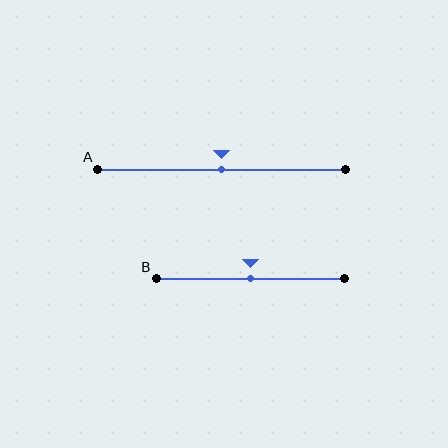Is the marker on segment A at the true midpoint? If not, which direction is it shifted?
Yes, the marker on segment A is at the true midpoint.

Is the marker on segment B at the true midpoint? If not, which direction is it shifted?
Yes, the marker on segment B is at the true midpoint.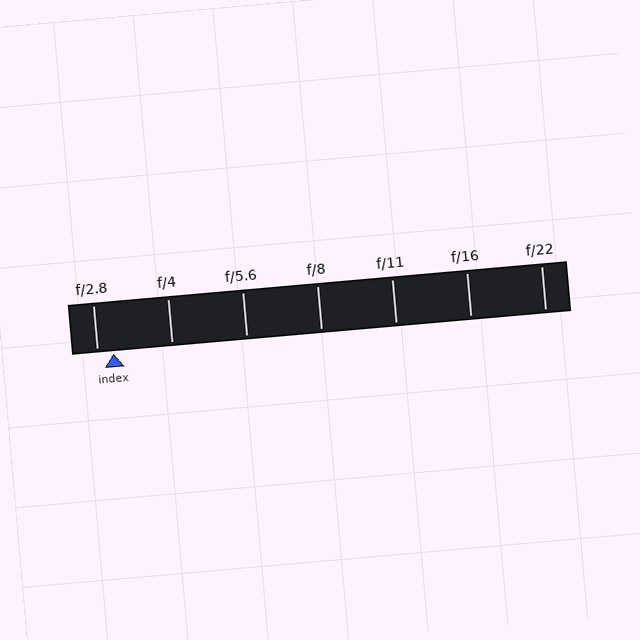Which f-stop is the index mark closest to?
The index mark is closest to f/2.8.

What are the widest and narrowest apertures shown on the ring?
The widest aperture shown is f/2.8 and the narrowest is f/22.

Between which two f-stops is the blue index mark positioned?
The index mark is between f/2.8 and f/4.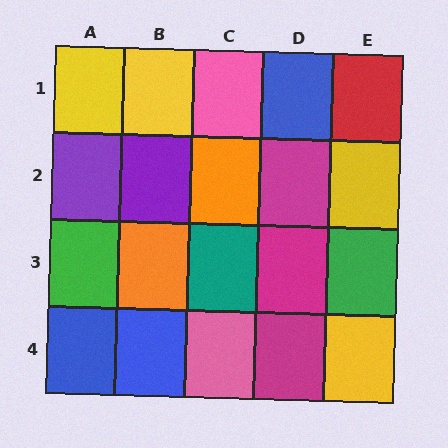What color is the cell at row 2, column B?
Purple.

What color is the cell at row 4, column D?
Magenta.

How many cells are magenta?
3 cells are magenta.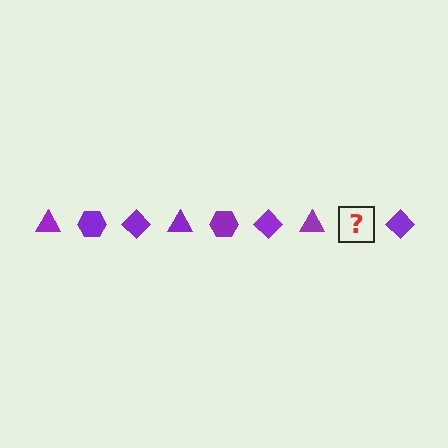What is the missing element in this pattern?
The missing element is a purple hexagon.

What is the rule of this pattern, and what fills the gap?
The rule is that the pattern cycles through triangle, hexagon, diamond shapes in purple. The gap should be filled with a purple hexagon.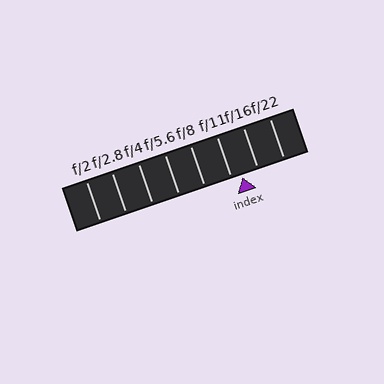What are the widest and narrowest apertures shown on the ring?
The widest aperture shown is f/2 and the narrowest is f/22.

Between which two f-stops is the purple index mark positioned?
The index mark is between f/11 and f/16.